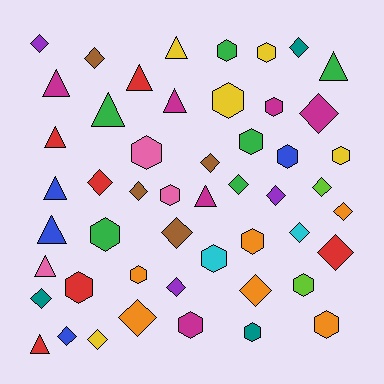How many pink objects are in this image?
There are 3 pink objects.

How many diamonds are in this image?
There are 20 diamonds.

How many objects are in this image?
There are 50 objects.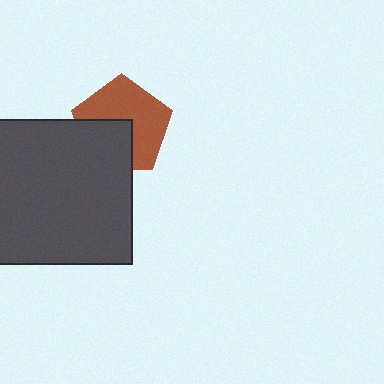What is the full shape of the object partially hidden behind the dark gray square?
The partially hidden object is a brown pentagon.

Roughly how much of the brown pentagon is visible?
About half of it is visible (roughly 62%).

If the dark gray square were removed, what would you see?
You would see the complete brown pentagon.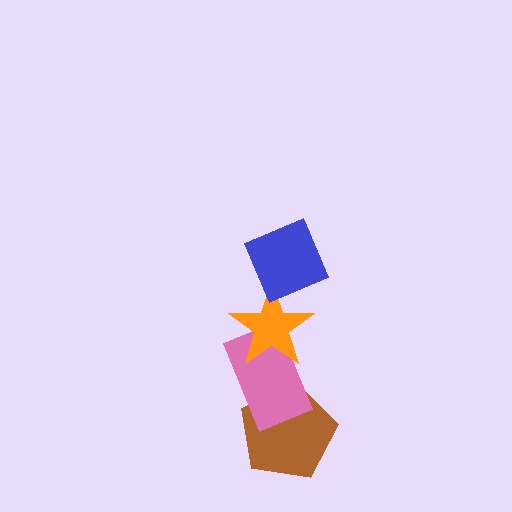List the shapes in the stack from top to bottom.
From top to bottom: the blue diamond, the orange star, the pink rectangle, the brown pentagon.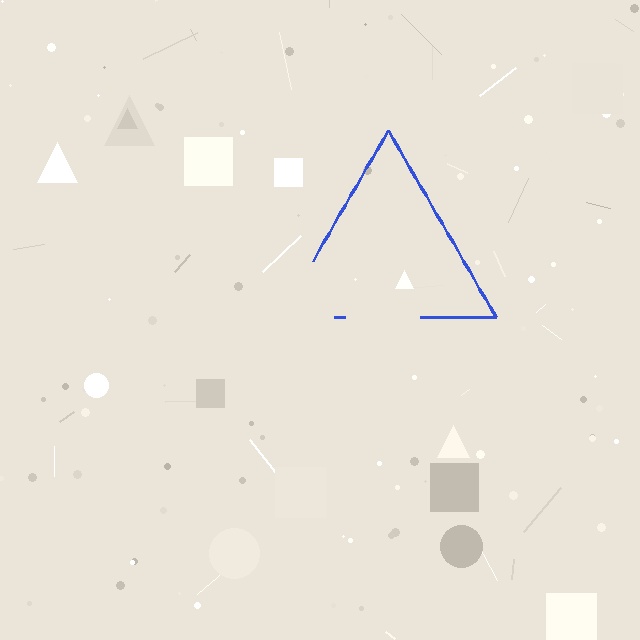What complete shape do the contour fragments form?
The contour fragments form a triangle.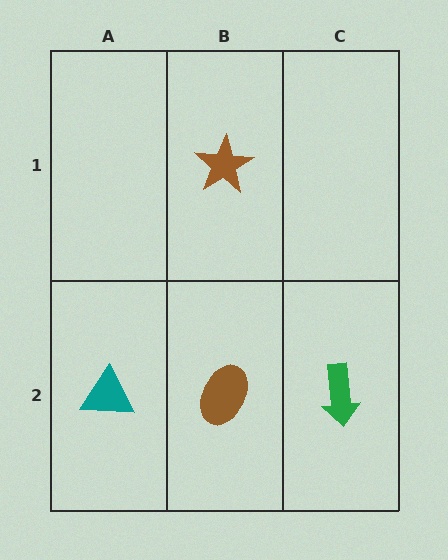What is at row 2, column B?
A brown ellipse.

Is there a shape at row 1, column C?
No, that cell is empty.